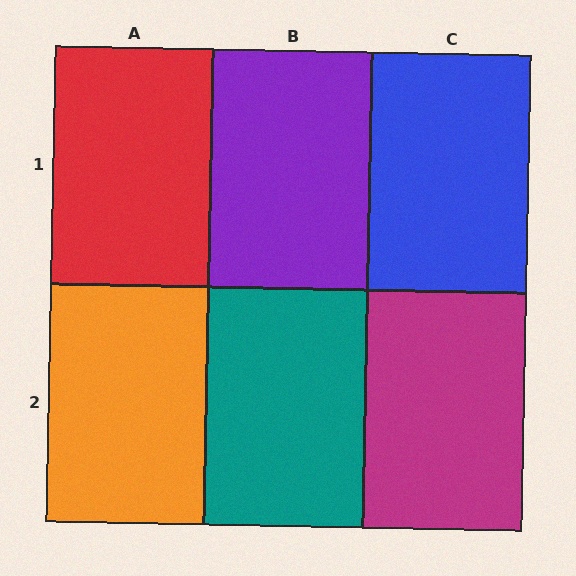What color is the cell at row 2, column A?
Orange.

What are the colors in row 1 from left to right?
Red, purple, blue.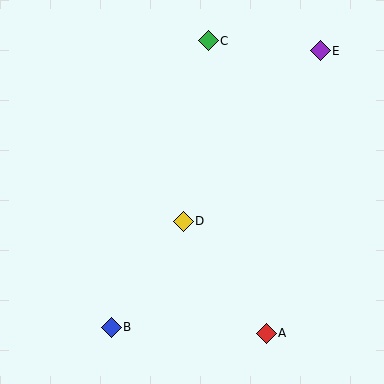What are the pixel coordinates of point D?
Point D is at (183, 221).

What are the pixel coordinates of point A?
Point A is at (266, 333).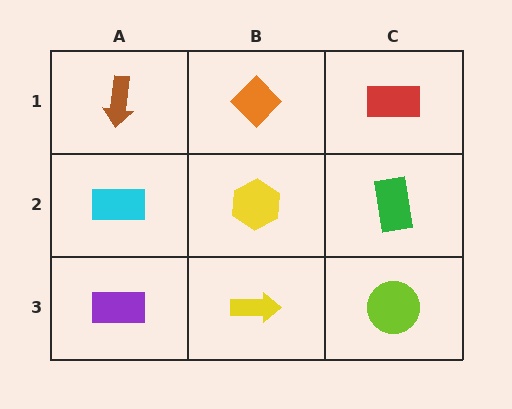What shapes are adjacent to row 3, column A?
A cyan rectangle (row 2, column A), a yellow arrow (row 3, column B).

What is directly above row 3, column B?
A yellow hexagon.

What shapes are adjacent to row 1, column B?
A yellow hexagon (row 2, column B), a brown arrow (row 1, column A), a red rectangle (row 1, column C).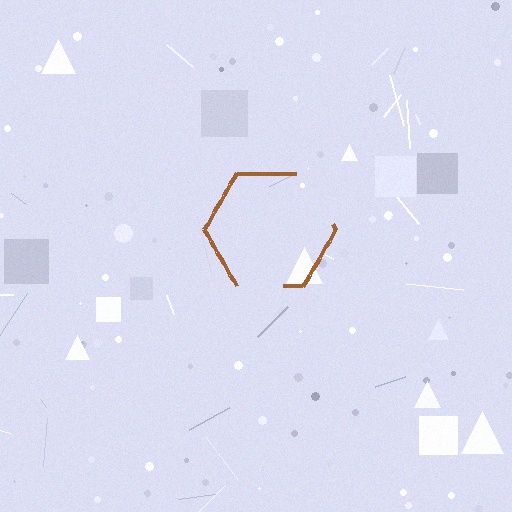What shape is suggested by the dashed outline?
The dashed outline suggests a hexagon.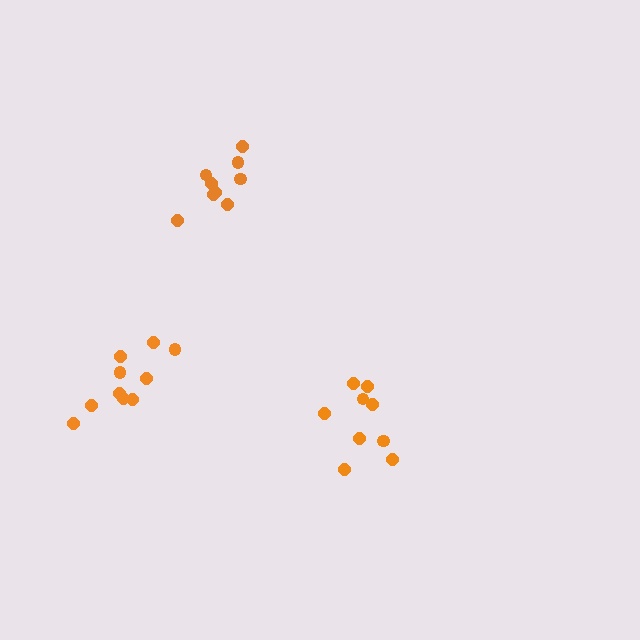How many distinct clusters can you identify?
There are 3 distinct clusters.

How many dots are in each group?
Group 1: 9 dots, Group 2: 9 dots, Group 3: 10 dots (28 total).